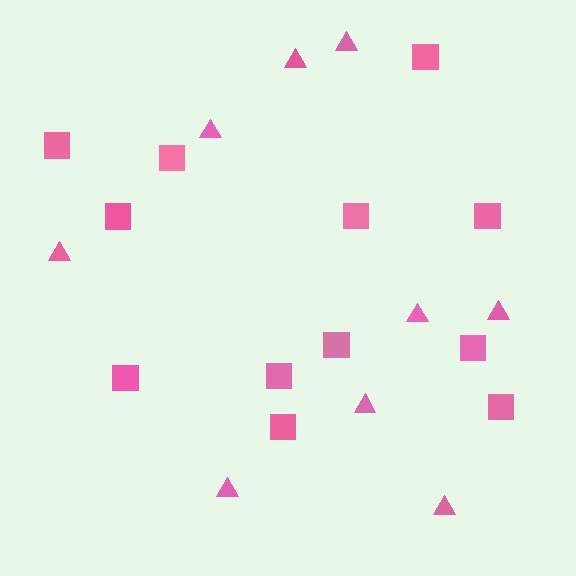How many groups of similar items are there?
There are 2 groups: one group of triangles (9) and one group of squares (12).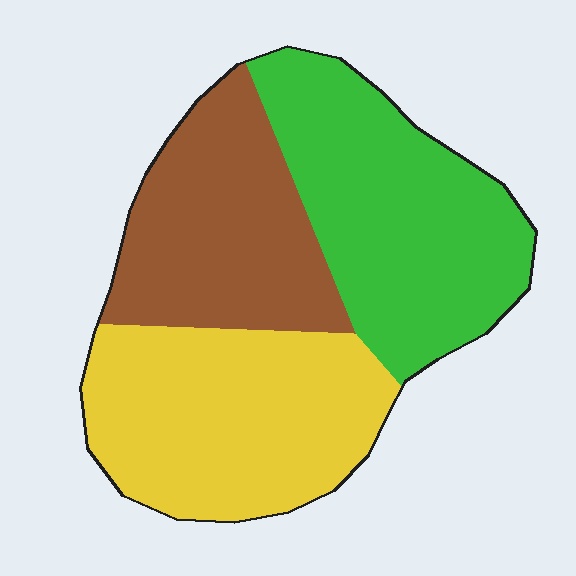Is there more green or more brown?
Green.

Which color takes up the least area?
Brown, at roughly 30%.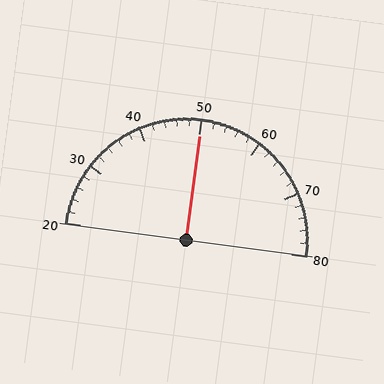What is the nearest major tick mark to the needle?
The nearest major tick mark is 50.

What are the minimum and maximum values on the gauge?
The gauge ranges from 20 to 80.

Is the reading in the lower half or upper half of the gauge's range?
The reading is in the upper half of the range (20 to 80).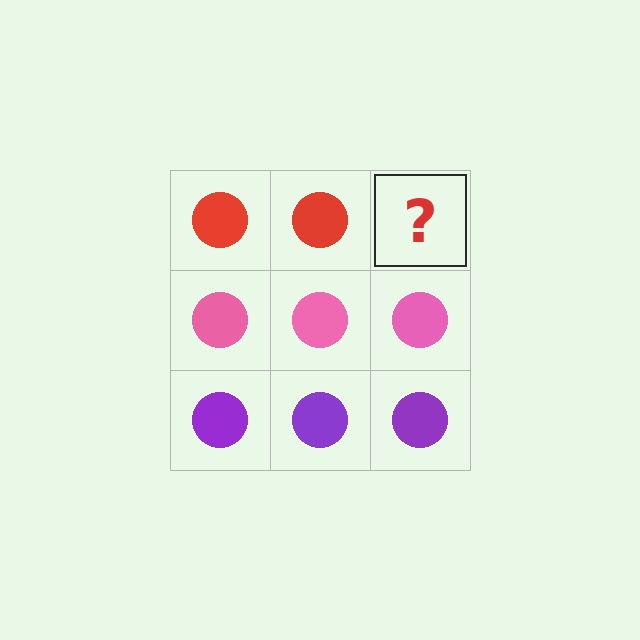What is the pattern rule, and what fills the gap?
The rule is that each row has a consistent color. The gap should be filled with a red circle.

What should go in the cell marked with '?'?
The missing cell should contain a red circle.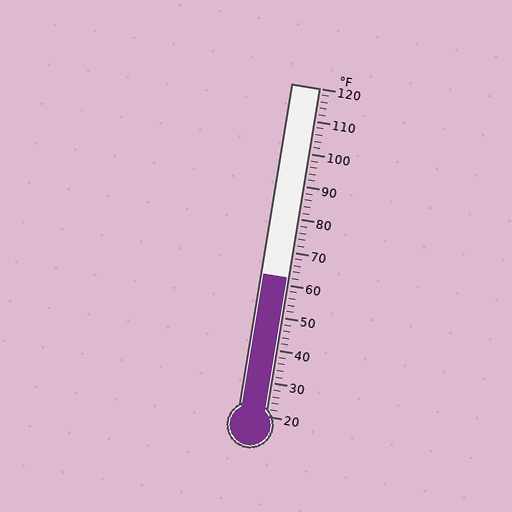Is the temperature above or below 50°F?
The temperature is above 50°F.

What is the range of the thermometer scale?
The thermometer scale ranges from 20°F to 120°F.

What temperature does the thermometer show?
The thermometer shows approximately 62°F.